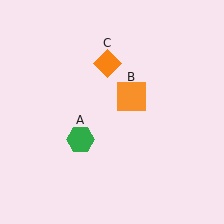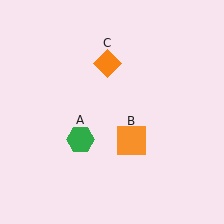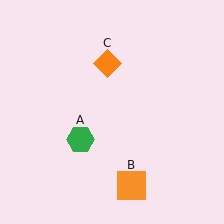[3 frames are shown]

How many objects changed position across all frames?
1 object changed position: orange square (object B).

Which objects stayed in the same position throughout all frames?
Green hexagon (object A) and orange diamond (object C) remained stationary.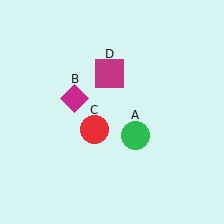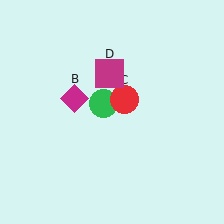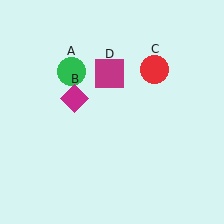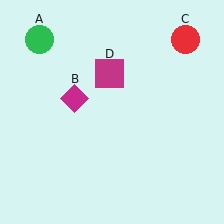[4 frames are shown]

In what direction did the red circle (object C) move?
The red circle (object C) moved up and to the right.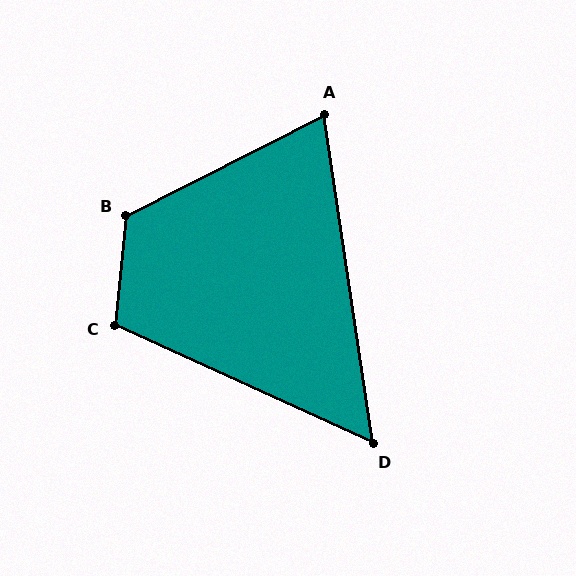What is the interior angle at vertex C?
Approximately 109 degrees (obtuse).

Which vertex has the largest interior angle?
B, at approximately 123 degrees.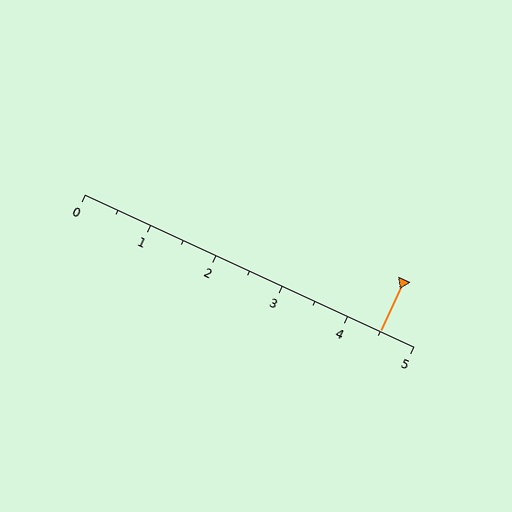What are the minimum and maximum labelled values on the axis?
The axis runs from 0 to 5.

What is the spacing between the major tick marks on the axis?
The major ticks are spaced 1 apart.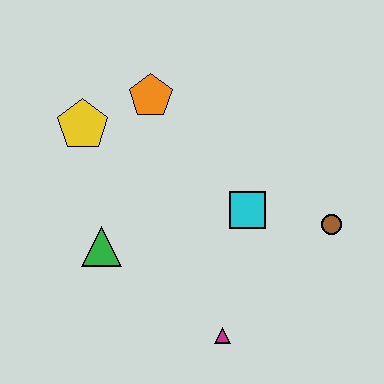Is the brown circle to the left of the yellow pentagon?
No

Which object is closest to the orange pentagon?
The yellow pentagon is closest to the orange pentagon.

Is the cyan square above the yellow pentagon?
No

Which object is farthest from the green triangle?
The brown circle is farthest from the green triangle.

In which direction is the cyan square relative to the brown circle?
The cyan square is to the left of the brown circle.